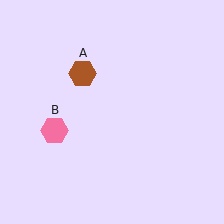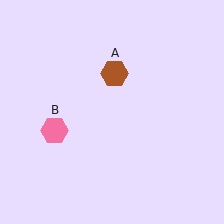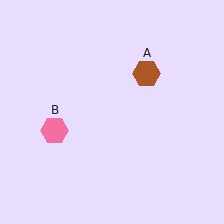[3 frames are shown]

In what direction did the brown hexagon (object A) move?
The brown hexagon (object A) moved right.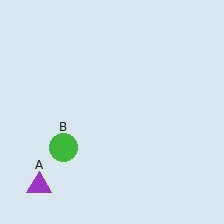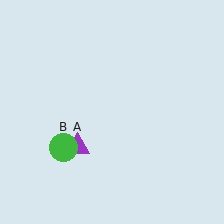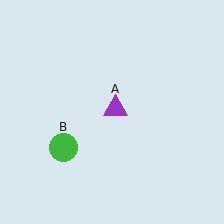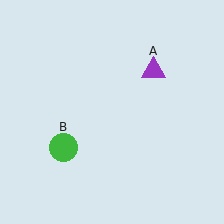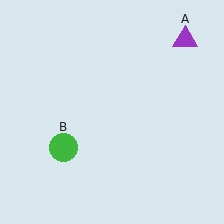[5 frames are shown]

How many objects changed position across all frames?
1 object changed position: purple triangle (object A).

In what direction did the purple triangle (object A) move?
The purple triangle (object A) moved up and to the right.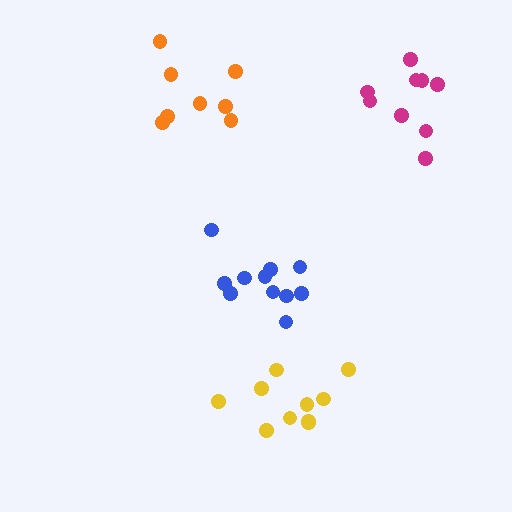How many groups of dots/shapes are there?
There are 4 groups.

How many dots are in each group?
Group 1: 9 dots, Group 2: 8 dots, Group 3: 10 dots, Group 4: 11 dots (38 total).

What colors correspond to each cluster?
The clusters are colored: magenta, orange, yellow, blue.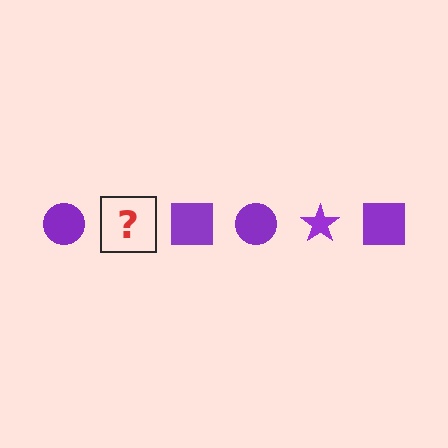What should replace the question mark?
The question mark should be replaced with a purple star.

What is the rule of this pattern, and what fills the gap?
The rule is that the pattern cycles through circle, star, square shapes in purple. The gap should be filled with a purple star.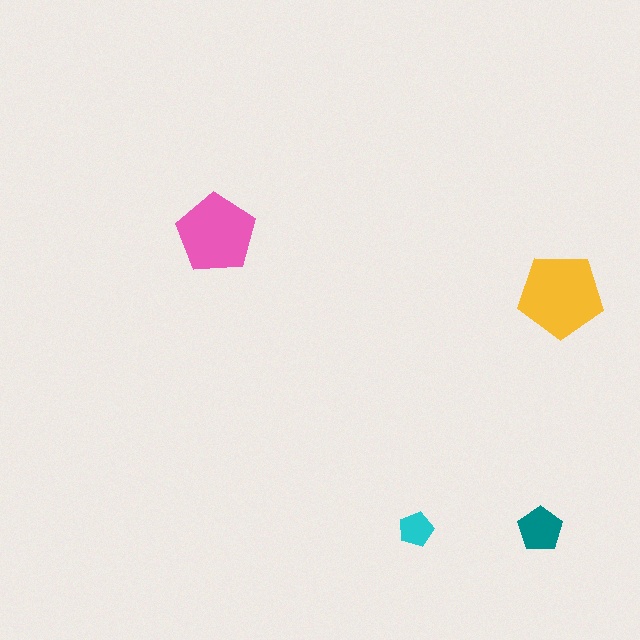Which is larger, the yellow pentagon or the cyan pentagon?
The yellow one.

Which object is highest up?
The pink pentagon is topmost.